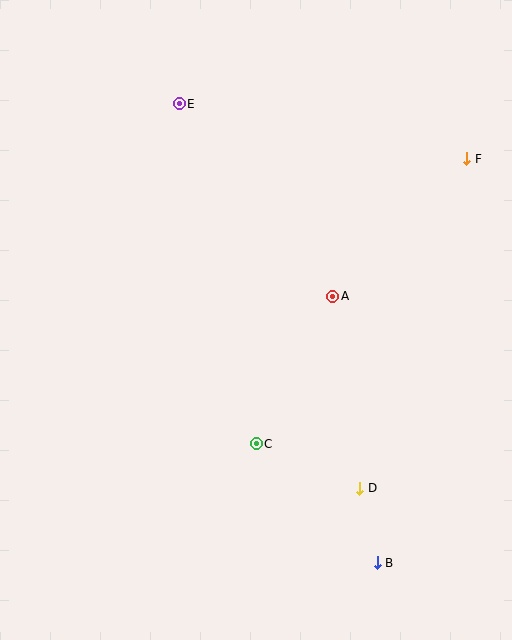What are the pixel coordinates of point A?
Point A is at (332, 296).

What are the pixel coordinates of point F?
Point F is at (467, 159).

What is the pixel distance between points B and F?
The distance between B and F is 414 pixels.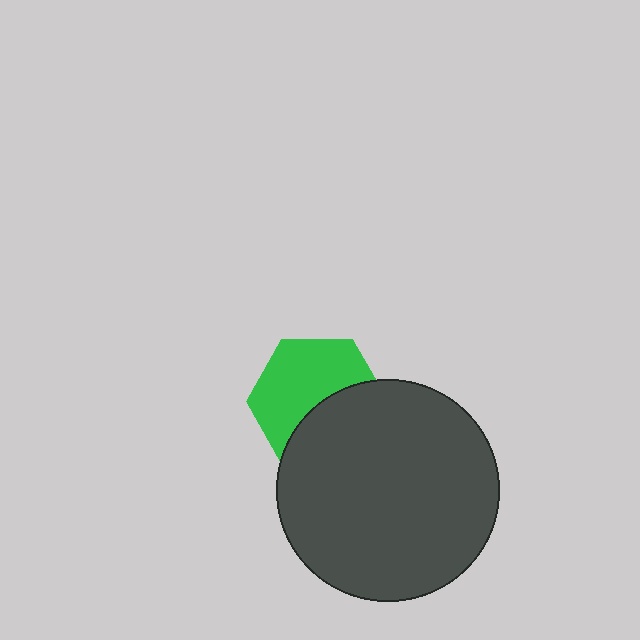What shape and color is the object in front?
The object in front is a dark gray circle.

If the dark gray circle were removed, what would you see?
You would see the complete green hexagon.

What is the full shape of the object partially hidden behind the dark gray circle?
The partially hidden object is a green hexagon.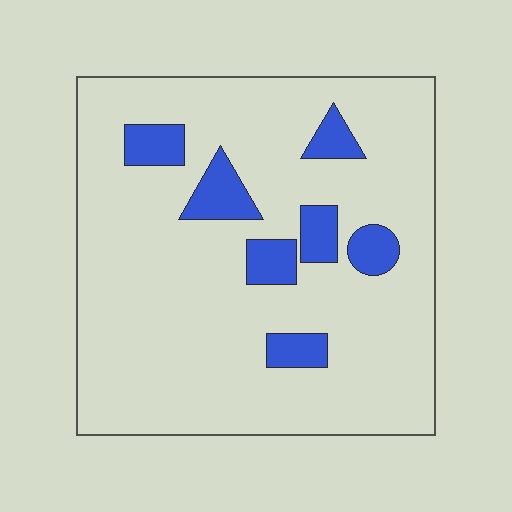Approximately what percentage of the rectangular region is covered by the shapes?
Approximately 15%.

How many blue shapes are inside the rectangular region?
7.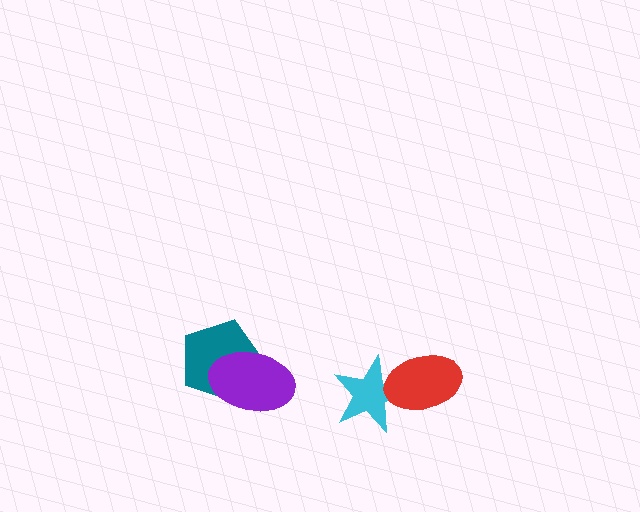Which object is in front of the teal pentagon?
The purple ellipse is in front of the teal pentagon.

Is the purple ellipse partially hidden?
No, no other shape covers it.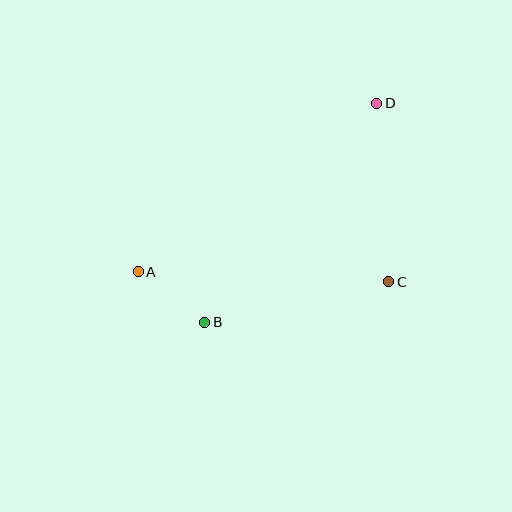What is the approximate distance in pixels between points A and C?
The distance between A and C is approximately 251 pixels.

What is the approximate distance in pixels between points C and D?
The distance between C and D is approximately 179 pixels.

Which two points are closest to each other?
Points A and B are closest to each other.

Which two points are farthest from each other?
Points A and D are farthest from each other.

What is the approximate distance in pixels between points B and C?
The distance between B and C is approximately 189 pixels.